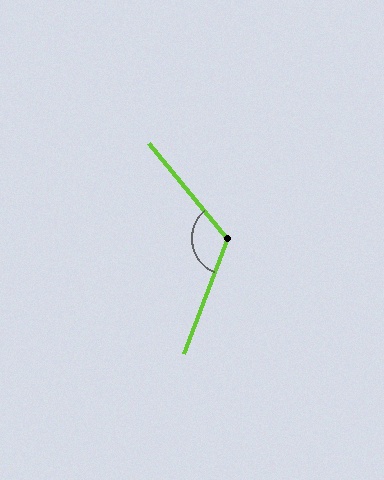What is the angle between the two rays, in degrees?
Approximately 120 degrees.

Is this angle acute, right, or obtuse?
It is obtuse.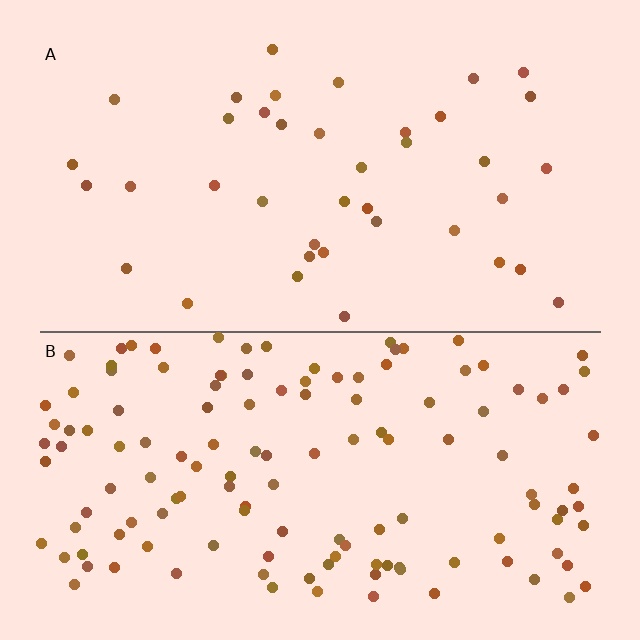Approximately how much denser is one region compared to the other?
Approximately 3.4× — region B over region A.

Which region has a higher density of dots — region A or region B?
B (the bottom).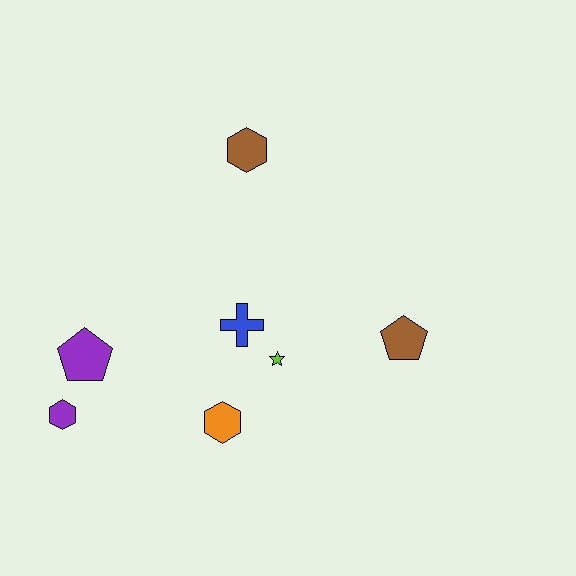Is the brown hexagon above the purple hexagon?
Yes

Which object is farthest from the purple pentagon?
The brown pentagon is farthest from the purple pentagon.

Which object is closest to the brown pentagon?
The lime star is closest to the brown pentagon.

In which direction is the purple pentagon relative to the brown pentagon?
The purple pentagon is to the left of the brown pentagon.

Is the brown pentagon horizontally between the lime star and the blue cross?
No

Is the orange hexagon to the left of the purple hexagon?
No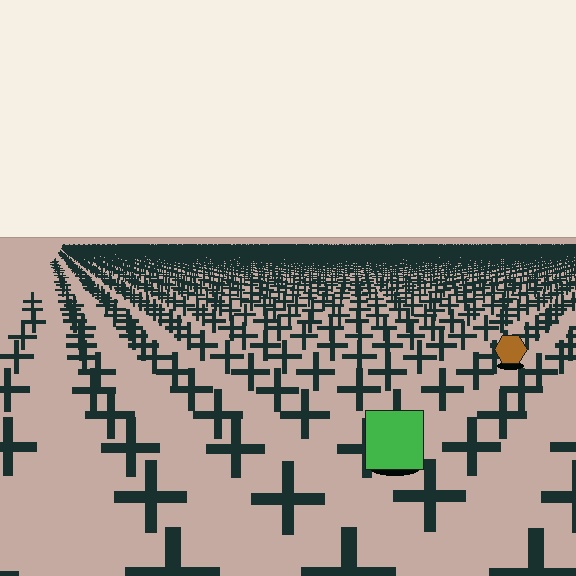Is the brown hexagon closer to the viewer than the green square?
No. The green square is closer — you can tell from the texture gradient: the ground texture is coarser near it.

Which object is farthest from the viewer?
The brown hexagon is farthest from the viewer. It appears smaller and the ground texture around it is denser.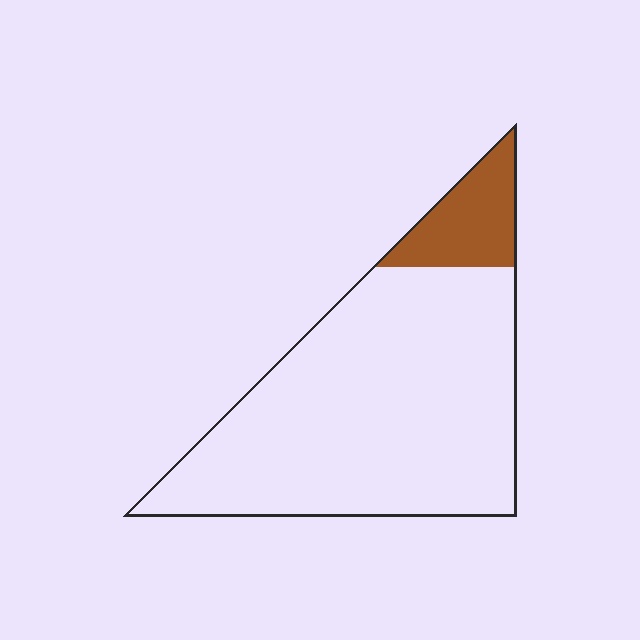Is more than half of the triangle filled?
No.